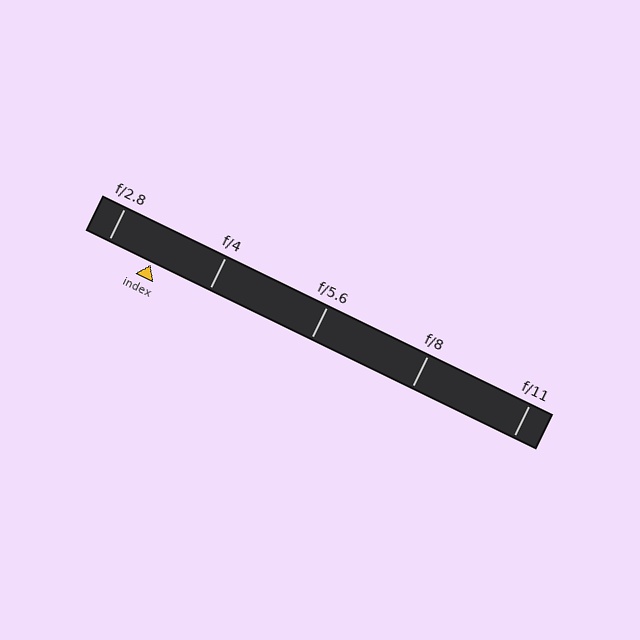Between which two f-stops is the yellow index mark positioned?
The index mark is between f/2.8 and f/4.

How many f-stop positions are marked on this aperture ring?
There are 5 f-stop positions marked.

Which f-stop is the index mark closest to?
The index mark is closest to f/2.8.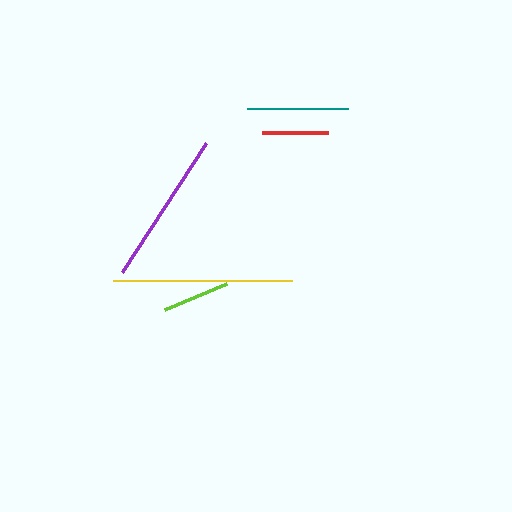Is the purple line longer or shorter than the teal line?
The purple line is longer than the teal line.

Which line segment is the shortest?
The red line is the shortest at approximately 65 pixels.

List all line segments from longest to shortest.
From longest to shortest: yellow, purple, teal, lime, red.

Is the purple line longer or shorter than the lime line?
The purple line is longer than the lime line.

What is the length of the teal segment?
The teal segment is approximately 101 pixels long.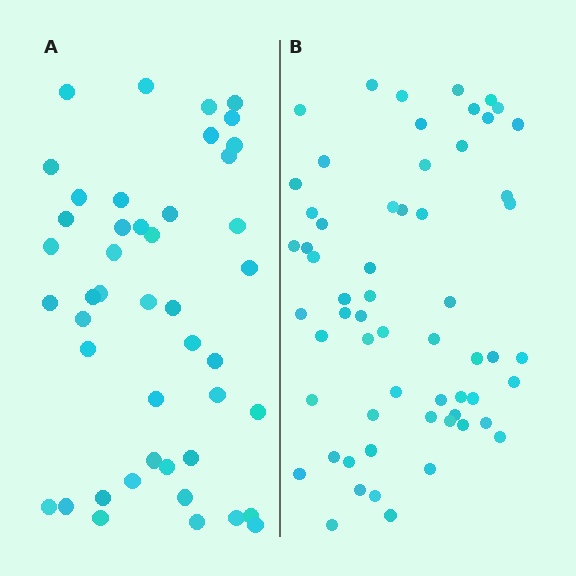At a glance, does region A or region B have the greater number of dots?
Region B (the right region) has more dots.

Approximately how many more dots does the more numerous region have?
Region B has approximately 15 more dots than region A.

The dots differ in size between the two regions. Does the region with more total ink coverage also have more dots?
No. Region A has more total ink coverage because its dots are larger, but region B actually contains more individual dots. Total area can be misleading — the number of items is what matters here.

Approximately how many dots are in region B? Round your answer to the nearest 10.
About 60 dots.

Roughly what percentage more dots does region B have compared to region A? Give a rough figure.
About 35% more.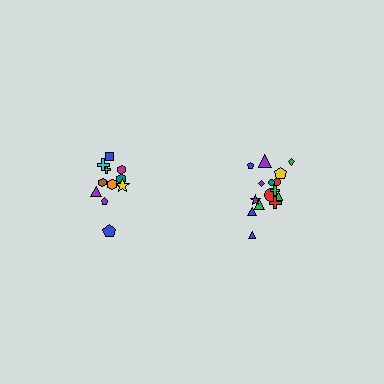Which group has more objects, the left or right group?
The right group.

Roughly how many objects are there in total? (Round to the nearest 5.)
Roughly 25 objects in total.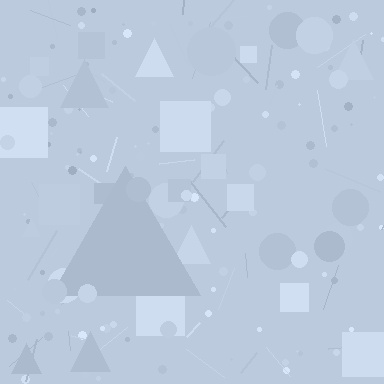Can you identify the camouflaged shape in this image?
The camouflaged shape is a triangle.